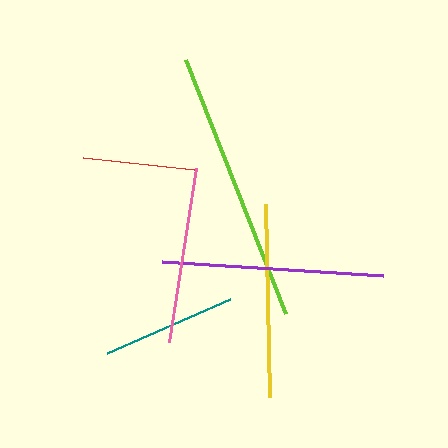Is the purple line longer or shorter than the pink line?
The purple line is longer than the pink line.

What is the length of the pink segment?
The pink segment is approximately 176 pixels long.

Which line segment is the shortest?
The red line is the shortest at approximately 112 pixels.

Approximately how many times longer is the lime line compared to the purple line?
The lime line is approximately 1.2 times the length of the purple line.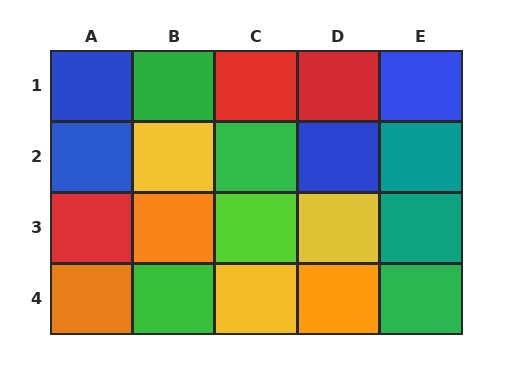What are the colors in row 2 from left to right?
Blue, yellow, green, blue, teal.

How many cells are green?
4 cells are green.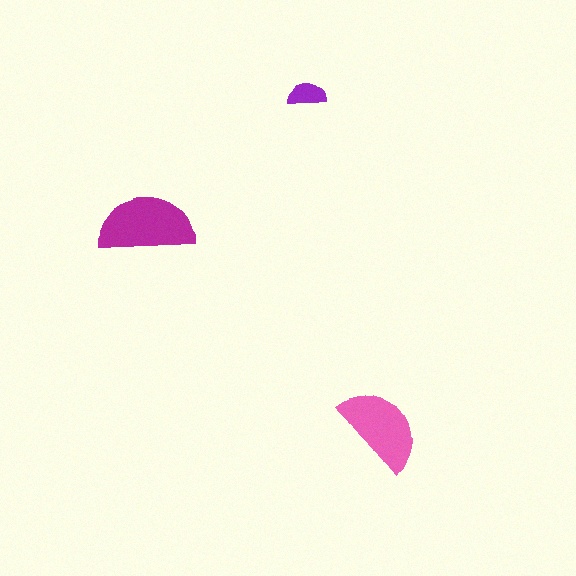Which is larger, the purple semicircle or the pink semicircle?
The pink one.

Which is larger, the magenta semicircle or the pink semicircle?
The magenta one.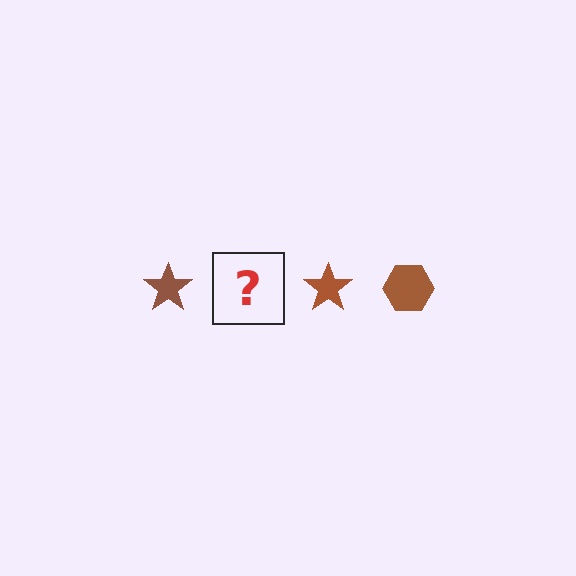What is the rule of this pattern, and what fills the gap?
The rule is that the pattern cycles through star, hexagon shapes in brown. The gap should be filled with a brown hexagon.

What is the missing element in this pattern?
The missing element is a brown hexagon.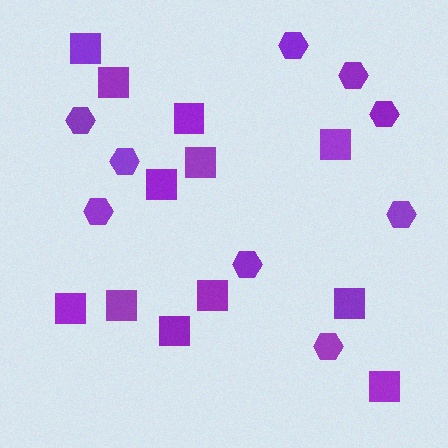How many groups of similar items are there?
There are 2 groups: one group of squares (12) and one group of hexagons (9).